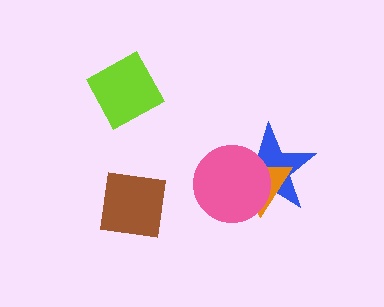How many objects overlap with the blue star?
2 objects overlap with the blue star.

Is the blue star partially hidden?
Yes, it is partially covered by another shape.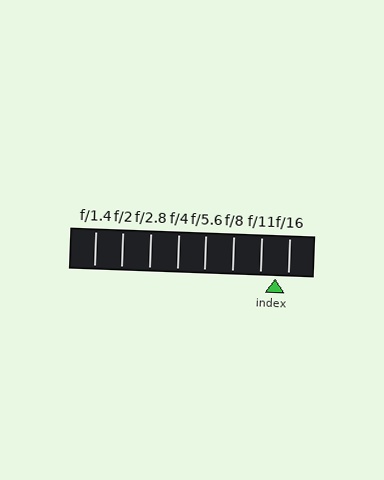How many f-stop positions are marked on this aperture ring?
There are 8 f-stop positions marked.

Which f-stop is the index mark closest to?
The index mark is closest to f/16.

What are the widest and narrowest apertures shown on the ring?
The widest aperture shown is f/1.4 and the narrowest is f/16.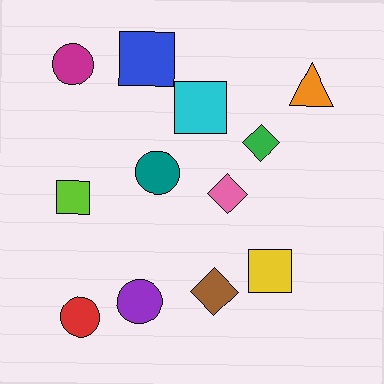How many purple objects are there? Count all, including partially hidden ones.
There is 1 purple object.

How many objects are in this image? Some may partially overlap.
There are 12 objects.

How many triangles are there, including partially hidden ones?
There is 1 triangle.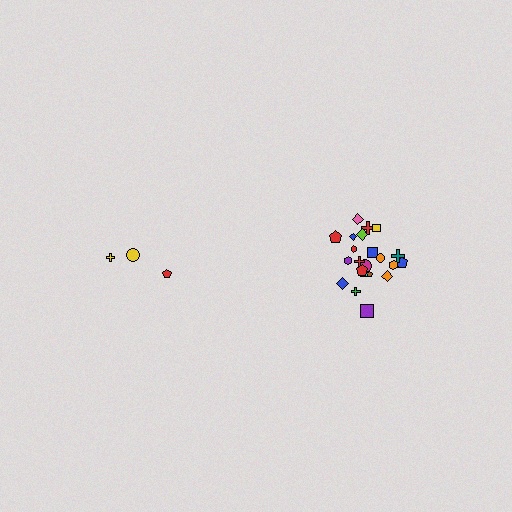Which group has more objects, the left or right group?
The right group.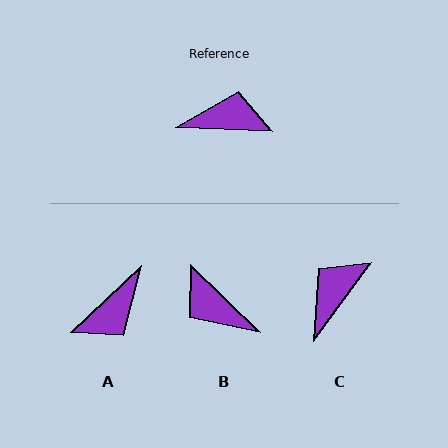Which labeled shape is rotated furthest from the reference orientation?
B, about 139 degrees away.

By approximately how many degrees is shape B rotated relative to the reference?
Approximately 139 degrees counter-clockwise.